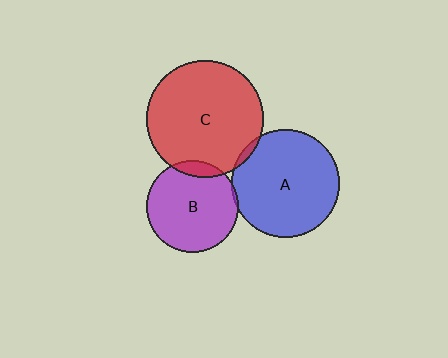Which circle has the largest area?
Circle C (red).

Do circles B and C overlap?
Yes.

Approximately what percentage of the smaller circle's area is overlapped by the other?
Approximately 10%.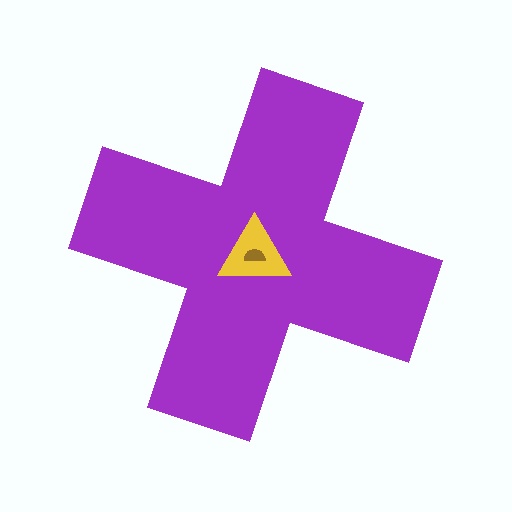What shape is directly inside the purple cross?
The yellow triangle.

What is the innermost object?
The brown semicircle.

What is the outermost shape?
The purple cross.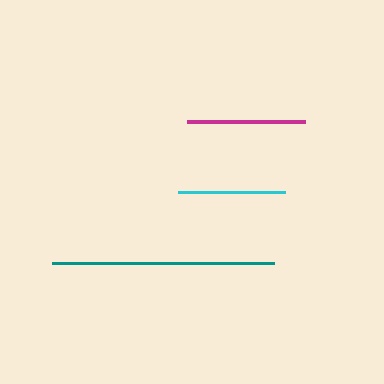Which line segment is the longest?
The teal line is the longest at approximately 222 pixels.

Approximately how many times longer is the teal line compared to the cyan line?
The teal line is approximately 2.1 times the length of the cyan line.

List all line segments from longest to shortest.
From longest to shortest: teal, magenta, cyan.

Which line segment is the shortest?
The cyan line is the shortest at approximately 107 pixels.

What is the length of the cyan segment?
The cyan segment is approximately 107 pixels long.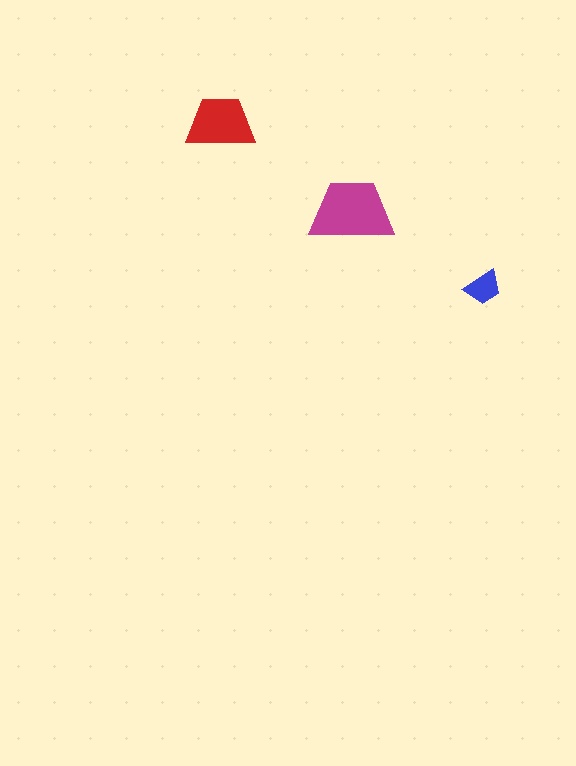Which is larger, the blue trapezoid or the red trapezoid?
The red one.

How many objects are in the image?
There are 3 objects in the image.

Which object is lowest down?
The blue trapezoid is bottommost.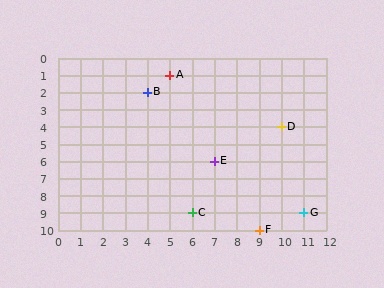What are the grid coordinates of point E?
Point E is at grid coordinates (7, 6).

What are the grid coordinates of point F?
Point F is at grid coordinates (9, 10).